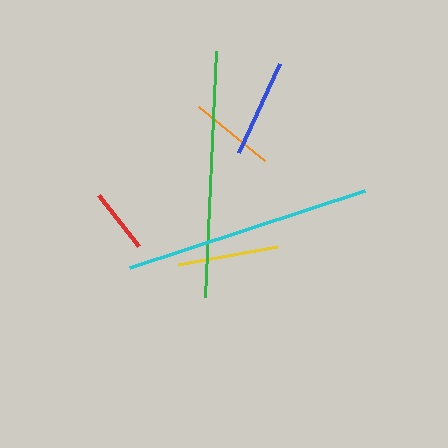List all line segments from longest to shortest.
From longest to shortest: cyan, green, yellow, blue, orange, red.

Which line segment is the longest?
The cyan line is the longest at approximately 247 pixels.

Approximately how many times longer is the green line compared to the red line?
The green line is approximately 3.8 times the length of the red line.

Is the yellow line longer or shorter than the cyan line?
The cyan line is longer than the yellow line.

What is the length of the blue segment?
The blue segment is approximately 99 pixels long.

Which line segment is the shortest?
The red line is the shortest at approximately 64 pixels.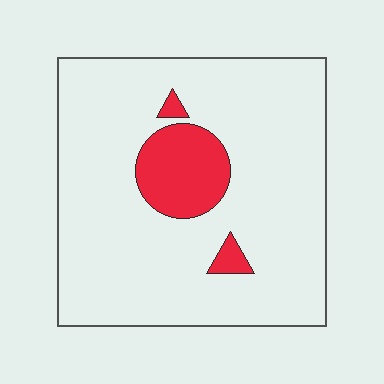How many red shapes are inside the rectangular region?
3.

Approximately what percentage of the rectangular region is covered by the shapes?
Approximately 10%.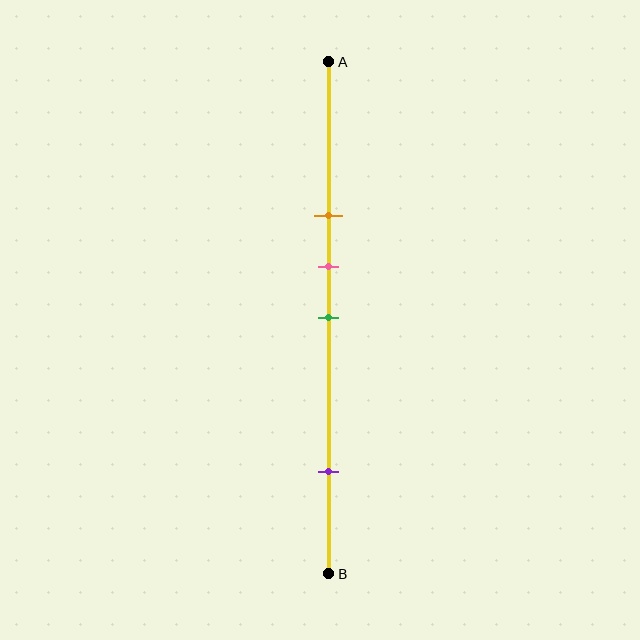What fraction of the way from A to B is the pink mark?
The pink mark is approximately 40% (0.4) of the way from A to B.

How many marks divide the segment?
There are 4 marks dividing the segment.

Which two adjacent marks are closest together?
The pink and green marks are the closest adjacent pair.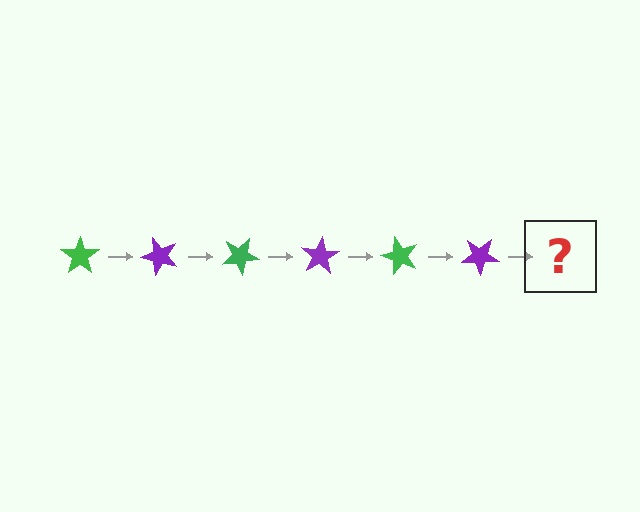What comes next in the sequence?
The next element should be a green star, rotated 300 degrees from the start.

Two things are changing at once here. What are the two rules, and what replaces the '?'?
The two rules are that it rotates 50 degrees each step and the color cycles through green and purple. The '?' should be a green star, rotated 300 degrees from the start.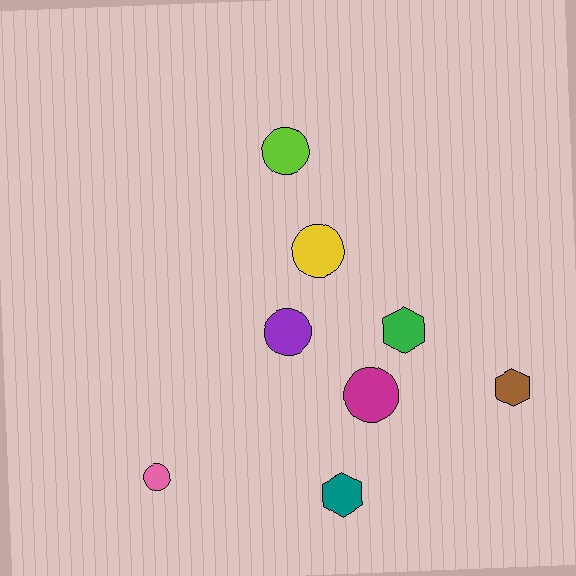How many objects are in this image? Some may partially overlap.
There are 8 objects.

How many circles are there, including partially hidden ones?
There are 5 circles.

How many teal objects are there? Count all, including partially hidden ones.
There is 1 teal object.